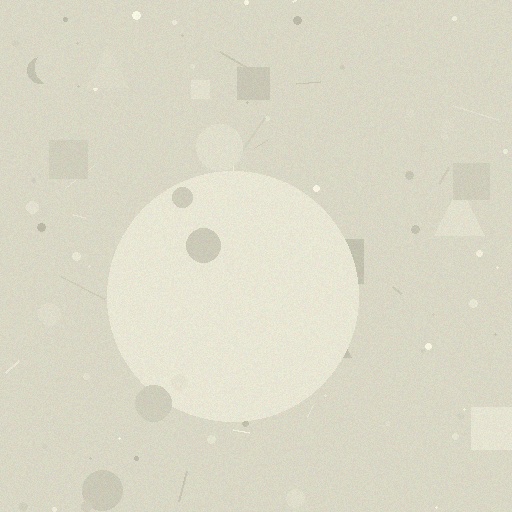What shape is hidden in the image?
A circle is hidden in the image.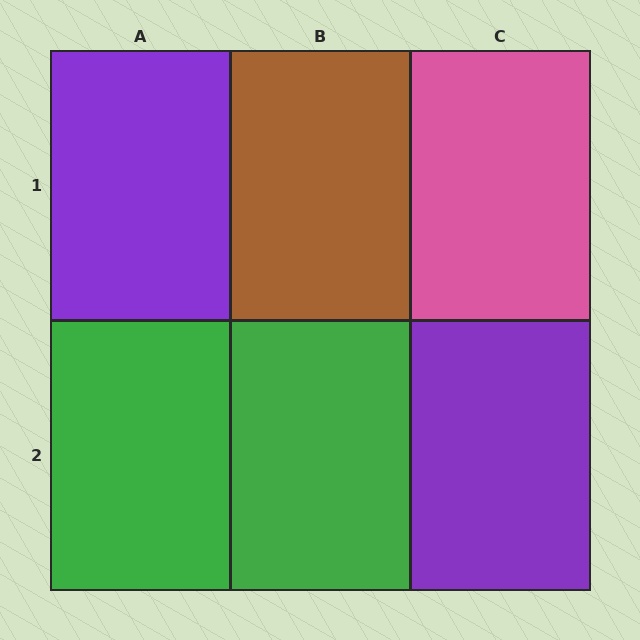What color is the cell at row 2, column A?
Green.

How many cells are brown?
1 cell is brown.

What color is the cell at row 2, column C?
Purple.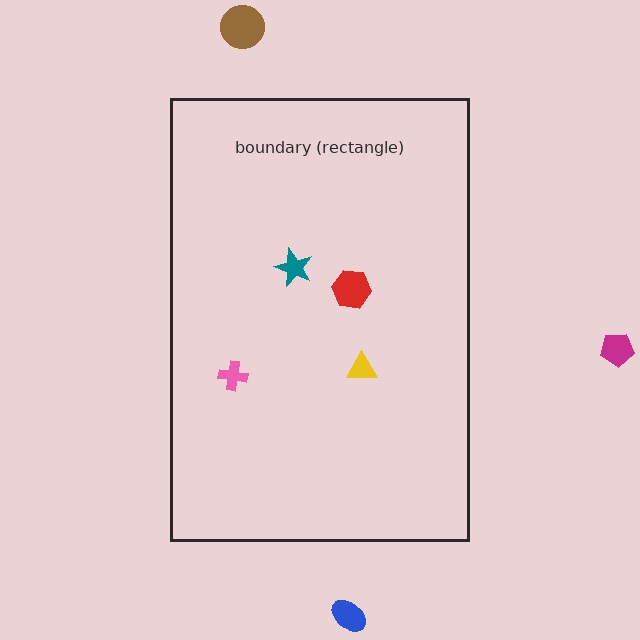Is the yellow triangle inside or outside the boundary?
Inside.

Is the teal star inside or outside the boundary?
Inside.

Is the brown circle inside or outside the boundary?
Outside.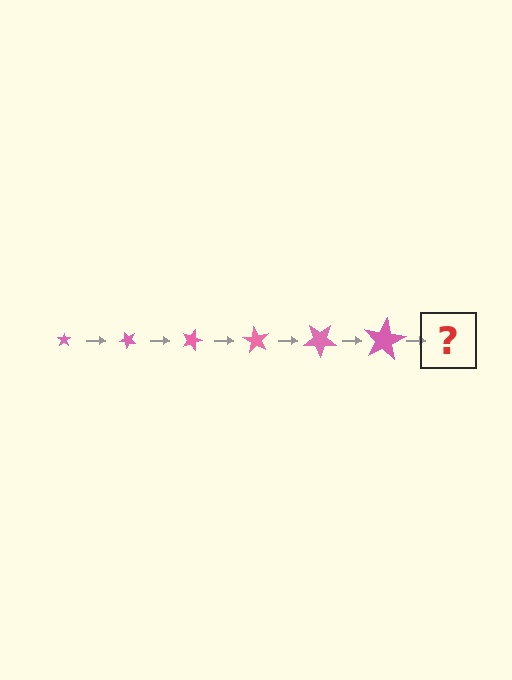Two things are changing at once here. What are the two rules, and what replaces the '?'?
The two rules are that the star grows larger each step and it rotates 45 degrees each step. The '?' should be a star, larger than the previous one and rotated 270 degrees from the start.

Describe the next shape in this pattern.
It should be a star, larger than the previous one and rotated 270 degrees from the start.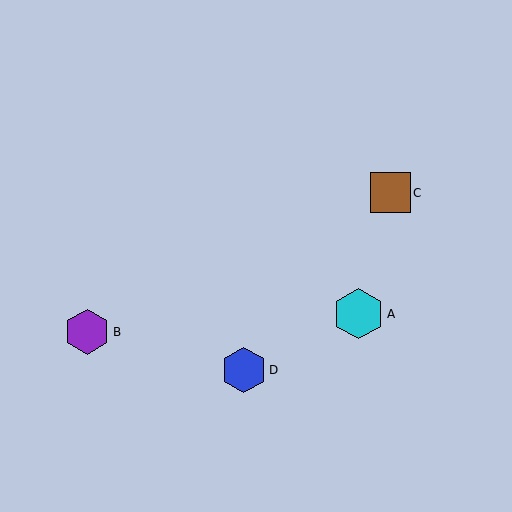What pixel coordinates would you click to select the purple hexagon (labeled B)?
Click at (87, 332) to select the purple hexagon B.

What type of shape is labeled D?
Shape D is a blue hexagon.